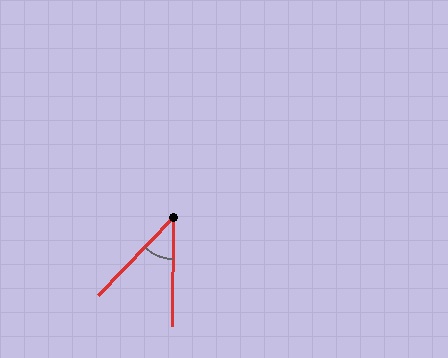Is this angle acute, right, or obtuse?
It is acute.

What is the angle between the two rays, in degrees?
Approximately 44 degrees.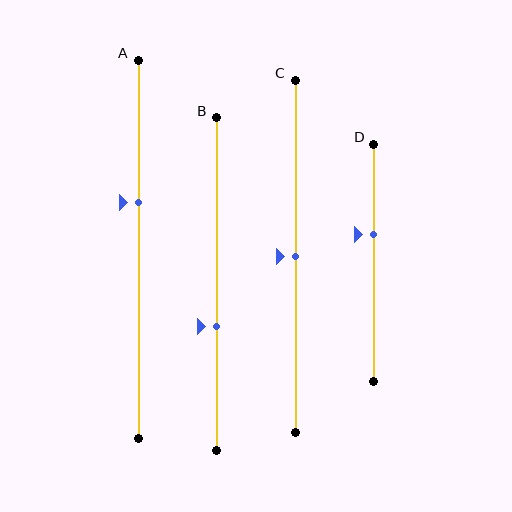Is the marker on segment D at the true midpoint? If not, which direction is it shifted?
No, the marker on segment D is shifted upward by about 12% of the segment length.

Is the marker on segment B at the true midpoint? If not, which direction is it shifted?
No, the marker on segment B is shifted downward by about 13% of the segment length.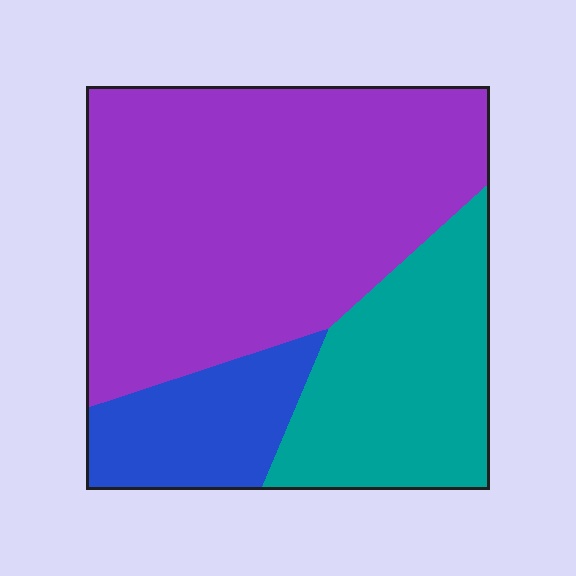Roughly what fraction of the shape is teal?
Teal takes up about one quarter (1/4) of the shape.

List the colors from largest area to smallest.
From largest to smallest: purple, teal, blue.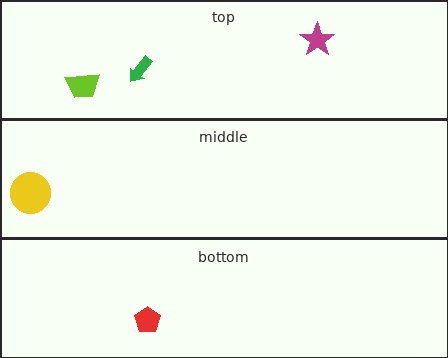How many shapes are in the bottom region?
1.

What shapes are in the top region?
The lime trapezoid, the magenta star, the green arrow.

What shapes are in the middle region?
The yellow circle.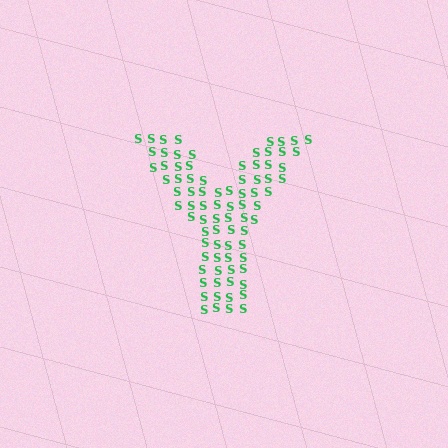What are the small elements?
The small elements are letter S's.